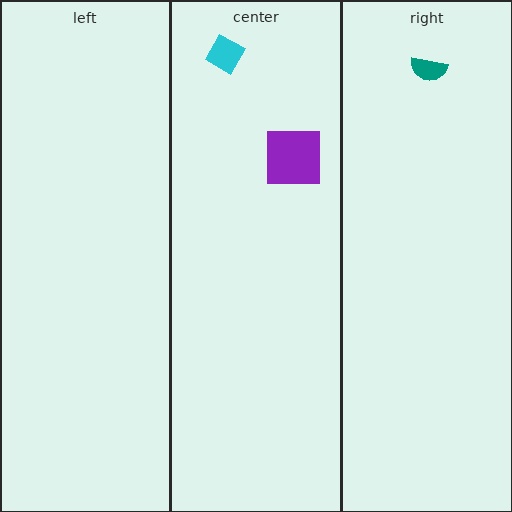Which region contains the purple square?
The center region.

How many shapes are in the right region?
1.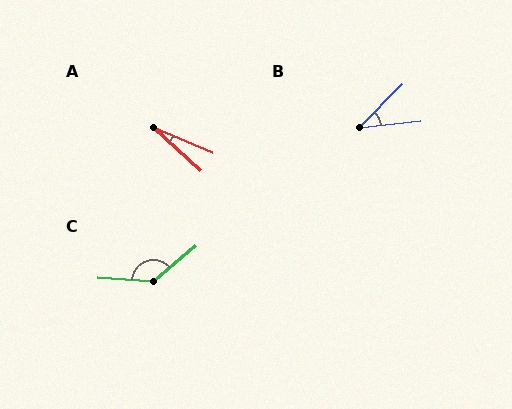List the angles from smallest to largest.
A (20°), B (39°), C (135°).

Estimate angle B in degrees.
Approximately 39 degrees.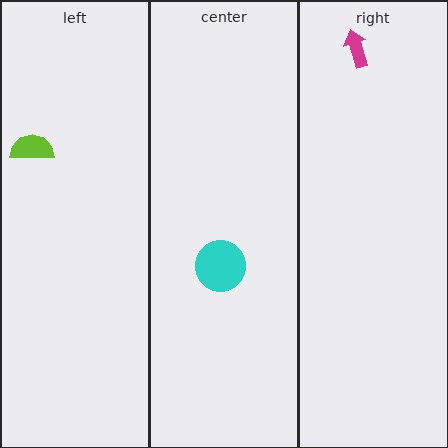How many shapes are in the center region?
1.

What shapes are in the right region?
The magenta arrow.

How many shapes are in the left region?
1.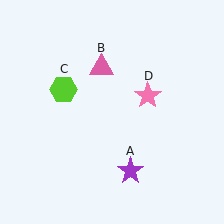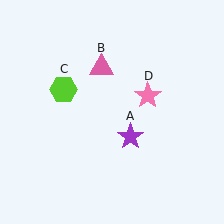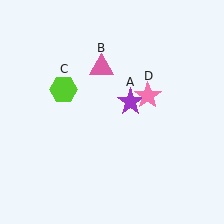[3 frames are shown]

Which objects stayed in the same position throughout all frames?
Pink triangle (object B) and lime hexagon (object C) and pink star (object D) remained stationary.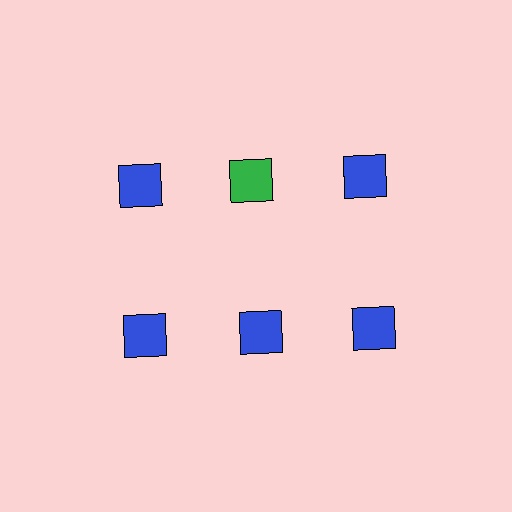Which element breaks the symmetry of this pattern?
The green square in the top row, second from left column breaks the symmetry. All other shapes are blue squares.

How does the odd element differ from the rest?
It has a different color: green instead of blue.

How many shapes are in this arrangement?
There are 6 shapes arranged in a grid pattern.